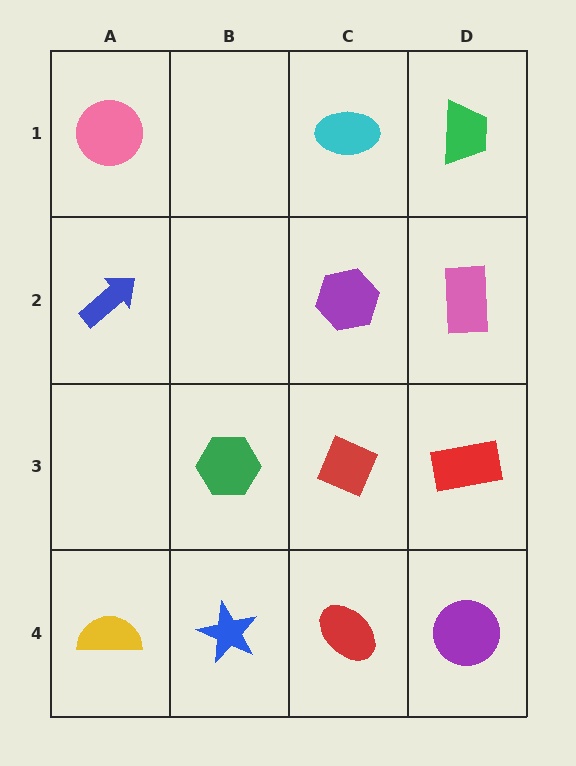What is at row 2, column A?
A blue arrow.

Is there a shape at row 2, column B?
No, that cell is empty.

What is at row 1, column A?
A pink circle.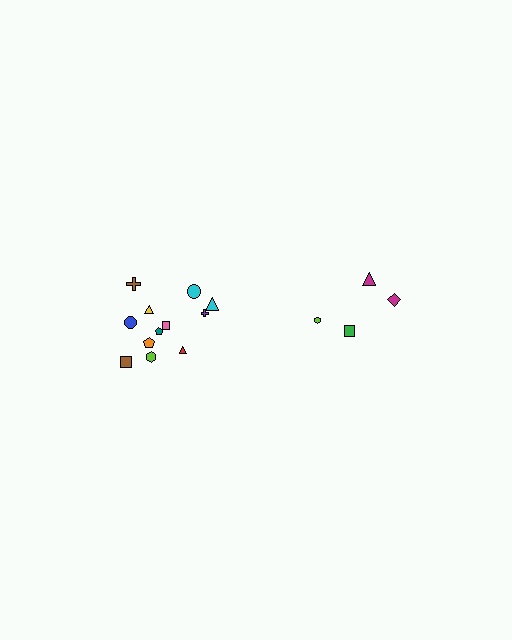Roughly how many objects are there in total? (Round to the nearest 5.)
Roughly 15 objects in total.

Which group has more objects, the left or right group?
The left group.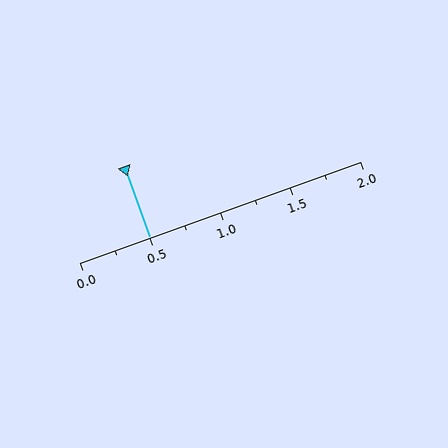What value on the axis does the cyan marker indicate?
The marker indicates approximately 0.5.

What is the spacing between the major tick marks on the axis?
The major ticks are spaced 0.5 apart.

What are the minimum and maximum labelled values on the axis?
The axis runs from 0.0 to 2.0.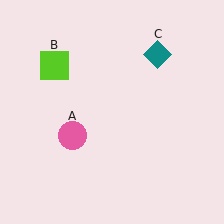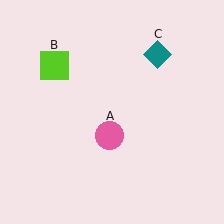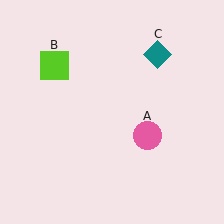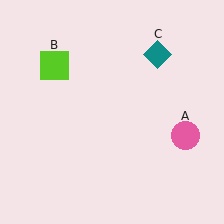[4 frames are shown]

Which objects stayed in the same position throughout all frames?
Lime square (object B) and teal diamond (object C) remained stationary.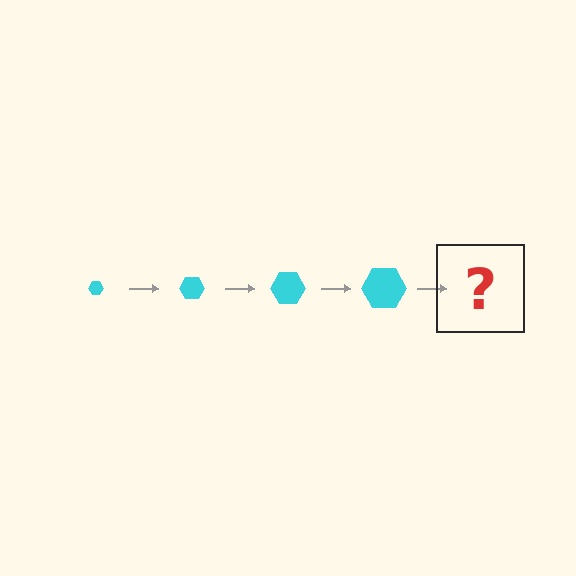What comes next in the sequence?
The next element should be a cyan hexagon, larger than the previous one.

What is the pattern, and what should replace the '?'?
The pattern is that the hexagon gets progressively larger each step. The '?' should be a cyan hexagon, larger than the previous one.